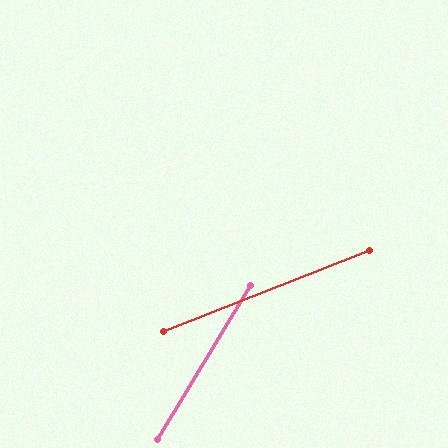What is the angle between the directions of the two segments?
Approximately 37 degrees.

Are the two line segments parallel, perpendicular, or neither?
Neither parallel nor perpendicular — they differ by about 37°.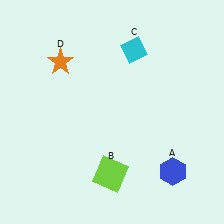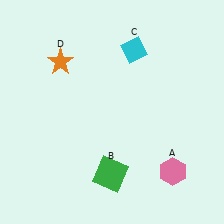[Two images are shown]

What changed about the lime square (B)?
In Image 1, B is lime. In Image 2, it changed to green.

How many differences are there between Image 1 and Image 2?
There are 2 differences between the two images.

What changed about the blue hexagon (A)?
In Image 1, A is blue. In Image 2, it changed to pink.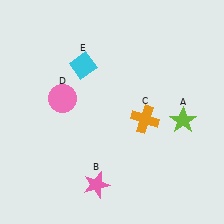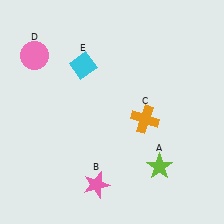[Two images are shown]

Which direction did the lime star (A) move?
The lime star (A) moved down.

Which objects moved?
The objects that moved are: the lime star (A), the pink circle (D).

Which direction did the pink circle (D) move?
The pink circle (D) moved up.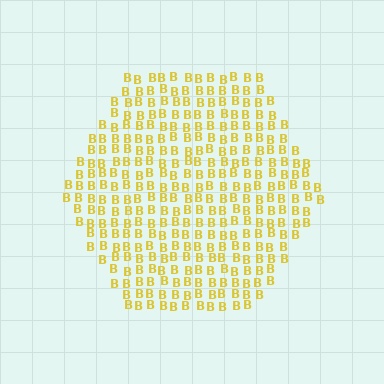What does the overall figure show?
The overall figure shows a hexagon.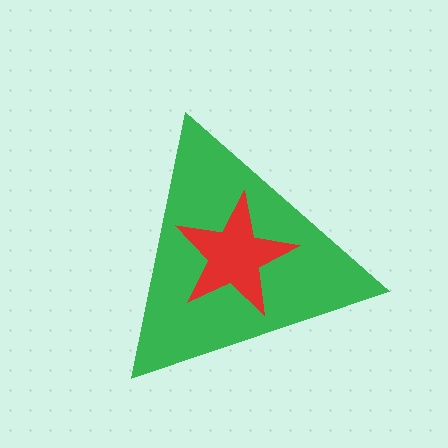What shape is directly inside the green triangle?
The red star.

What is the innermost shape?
The red star.